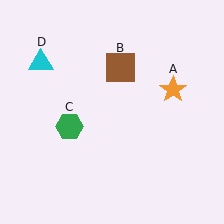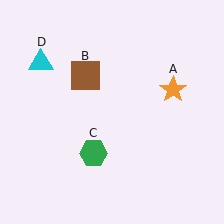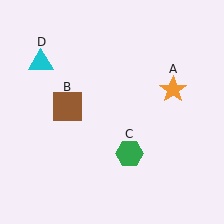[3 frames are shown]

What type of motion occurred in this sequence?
The brown square (object B), green hexagon (object C) rotated counterclockwise around the center of the scene.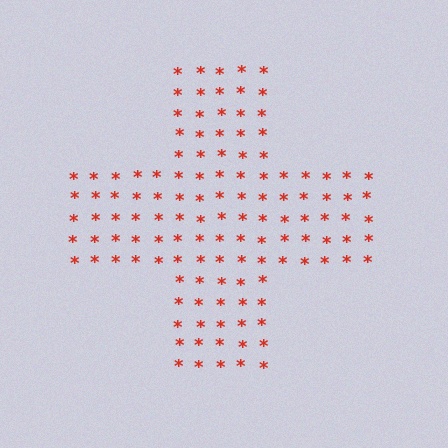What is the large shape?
The large shape is a cross.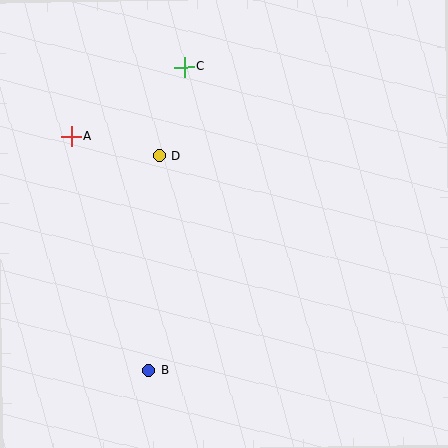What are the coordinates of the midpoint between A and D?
The midpoint between A and D is at (115, 146).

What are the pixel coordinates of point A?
Point A is at (71, 136).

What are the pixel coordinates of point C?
Point C is at (184, 67).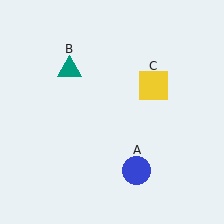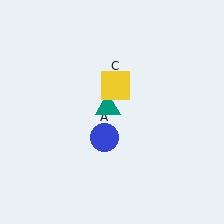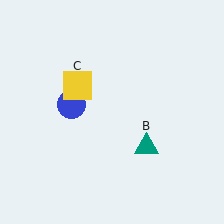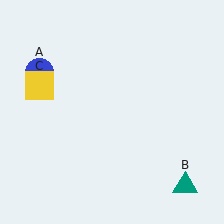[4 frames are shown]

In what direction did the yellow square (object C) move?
The yellow square (object C) moved left.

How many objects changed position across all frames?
3 objects changed position: blue circle (object A), teal triangle (object B), yellow square (object C).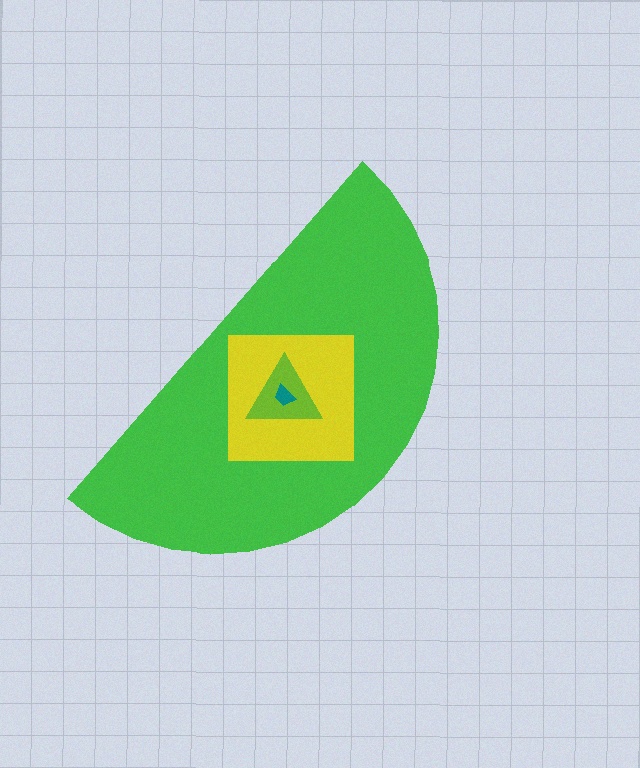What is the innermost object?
The teal trapezoid.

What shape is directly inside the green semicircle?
The yellow square.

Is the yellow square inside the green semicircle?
Yes.